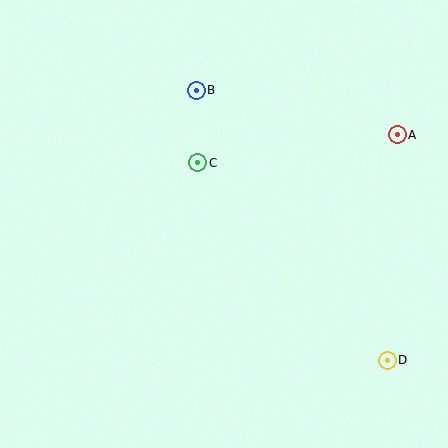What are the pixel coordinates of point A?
Point A is at (397, 135).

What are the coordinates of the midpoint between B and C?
The midpoint between B and C is at (197, 126).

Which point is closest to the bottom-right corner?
Point D is closest to the bottom-right corner.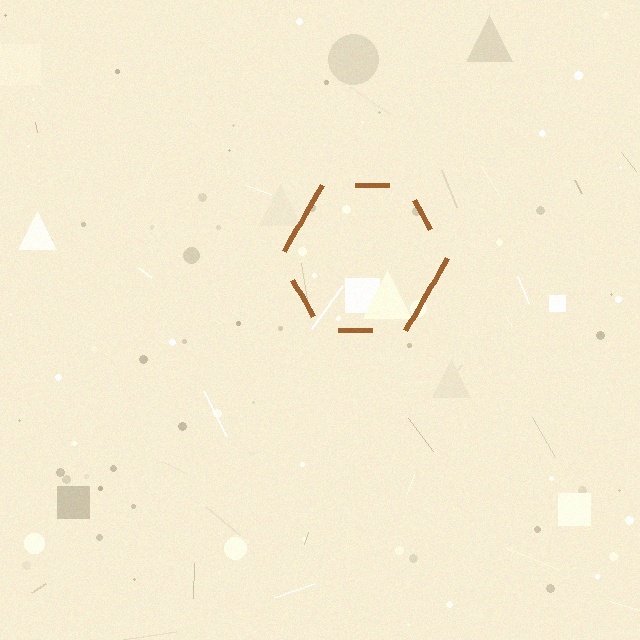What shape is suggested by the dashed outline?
The dashed outline suggests a hexagon.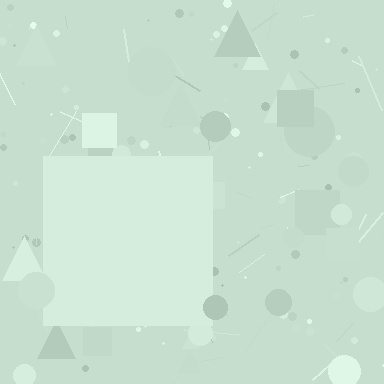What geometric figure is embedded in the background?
A square is embedded in the background.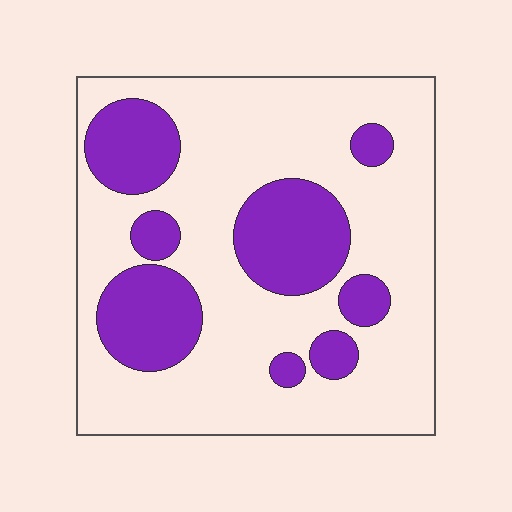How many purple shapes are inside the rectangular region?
8.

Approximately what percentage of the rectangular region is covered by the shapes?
Approximately 30%.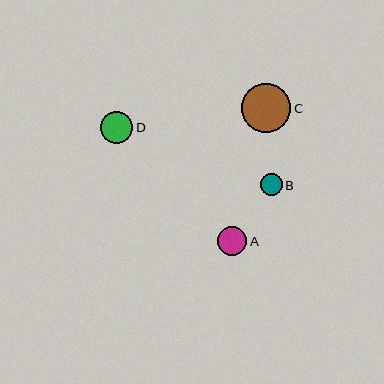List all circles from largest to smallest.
From largest to smallest: C, D, A, B.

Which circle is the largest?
Circle C is the largest with a size of approximately 50 pixels.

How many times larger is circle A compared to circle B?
Circle A is approximately 1.3 times the size of circle B.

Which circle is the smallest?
Circle B is the smallest with a size of approximately 21 pixels.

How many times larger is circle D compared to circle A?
Circle D is approximately 1.1 times the size of circle A.